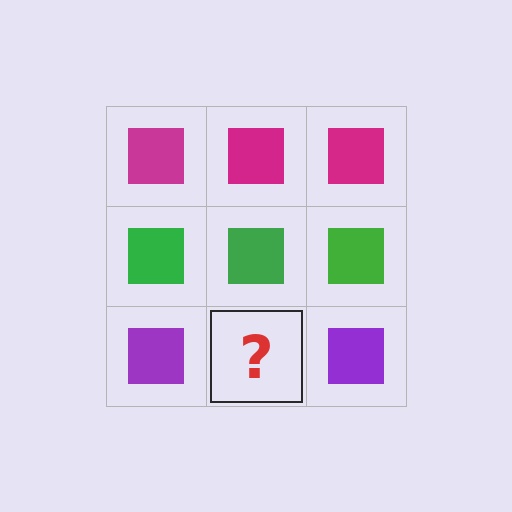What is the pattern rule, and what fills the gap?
The rule is that each row has a consistent color. The gap should be filled with a purple square.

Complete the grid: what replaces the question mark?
The question mark should be replaced with a purple square.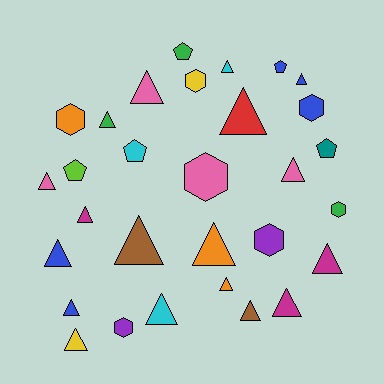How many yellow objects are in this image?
There are 2 yellow objects.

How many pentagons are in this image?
There are 5 pentagons.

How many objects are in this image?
There are 30 objects.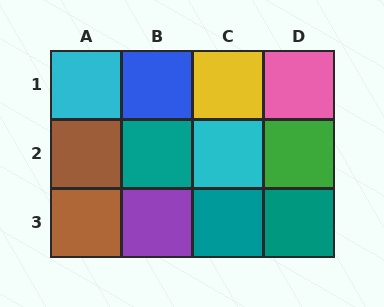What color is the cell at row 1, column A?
Cyan.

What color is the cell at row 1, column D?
Pink.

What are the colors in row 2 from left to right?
Brown, teal, cyan, green.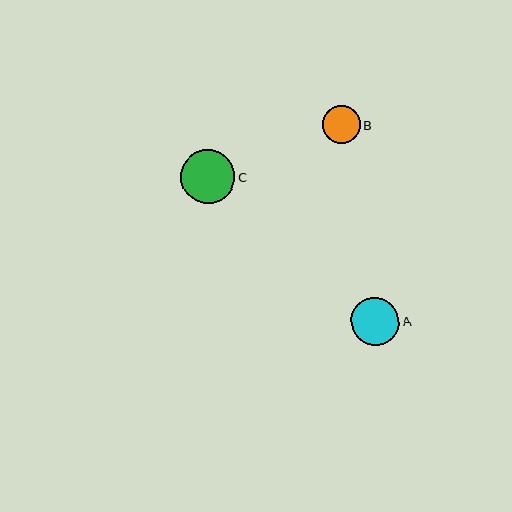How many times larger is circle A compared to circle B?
Circle A is approximately 1.3 times the size of circle B.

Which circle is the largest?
Circle C is the largest with a size of approximately 54 pixels.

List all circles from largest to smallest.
From largest to smallest: C, A, B.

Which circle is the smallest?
Circle B is the smallest with a size of approximately 38 pixels.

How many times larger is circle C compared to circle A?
Circle C is approximately 1.1 times the size of circle A.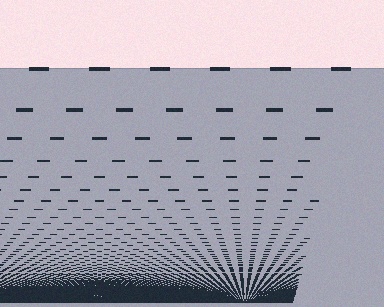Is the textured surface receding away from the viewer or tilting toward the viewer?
The surface appears to tilt toward the viewer. Texture elements get larger and sparser toward the top.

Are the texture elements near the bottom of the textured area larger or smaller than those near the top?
Smaller. The gradient is inverted — elements near the bottom are smaller and denser.